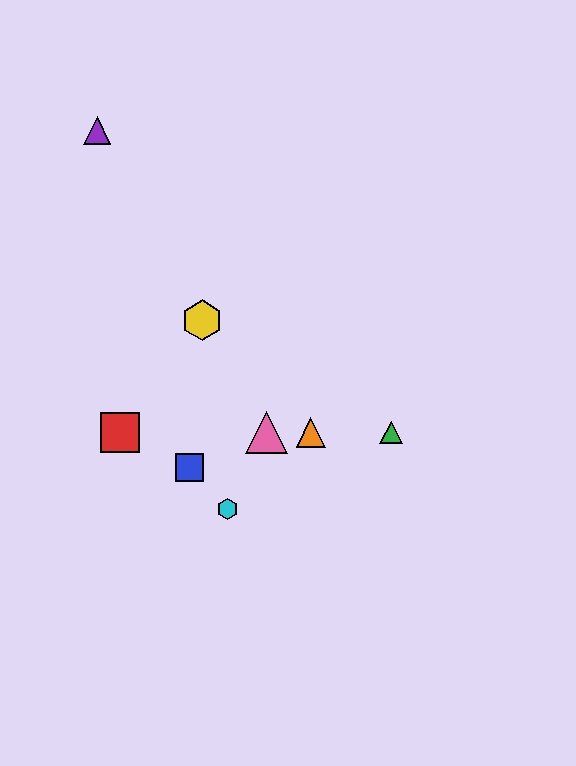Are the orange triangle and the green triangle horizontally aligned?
Yes, both are at y≈432.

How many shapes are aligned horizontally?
4 shapes (the red square, the green triangle, the orange triangle, the pink triangle) are aligned horizontally.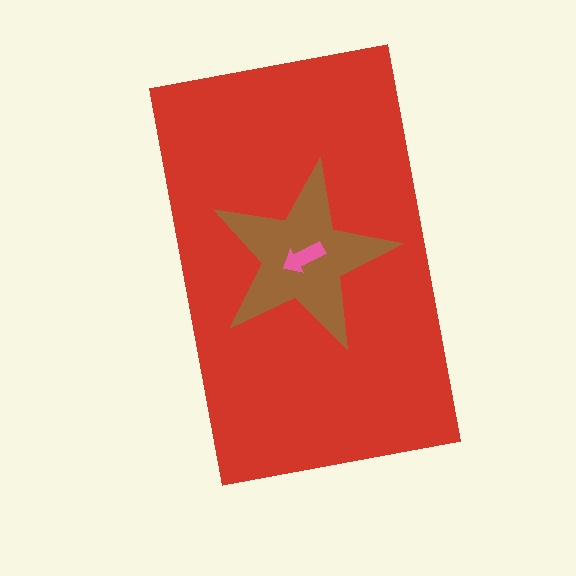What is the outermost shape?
The red rectangle.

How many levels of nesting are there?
3.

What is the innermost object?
The pink arrow.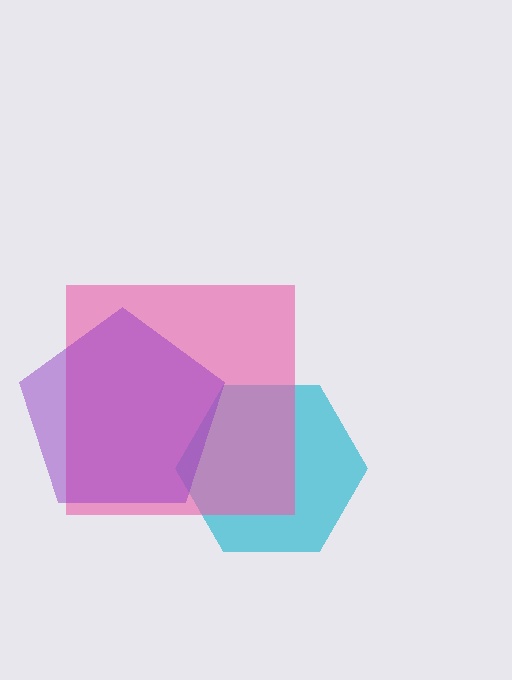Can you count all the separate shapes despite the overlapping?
Yes, there are 3 separate shapes.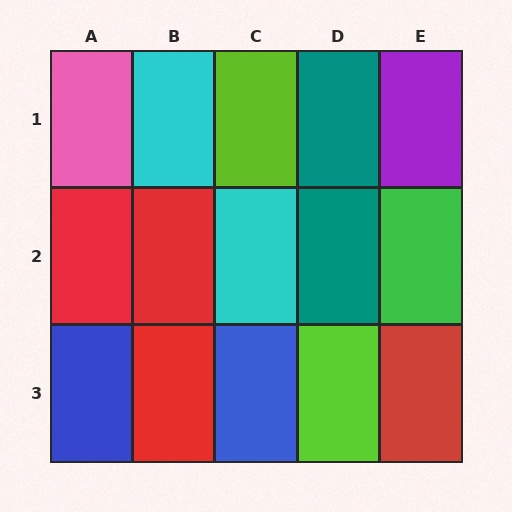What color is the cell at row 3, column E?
Red.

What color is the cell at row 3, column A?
Blue.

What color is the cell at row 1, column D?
Teal.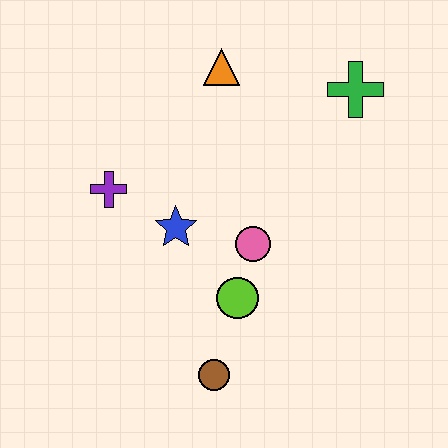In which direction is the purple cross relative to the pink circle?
The purple cross is to the left of the pink circle.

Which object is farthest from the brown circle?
The green cross is farthest from the brown circle.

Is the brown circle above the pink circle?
No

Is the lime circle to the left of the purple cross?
No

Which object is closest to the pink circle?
The lime circle is closest to the pink circle.